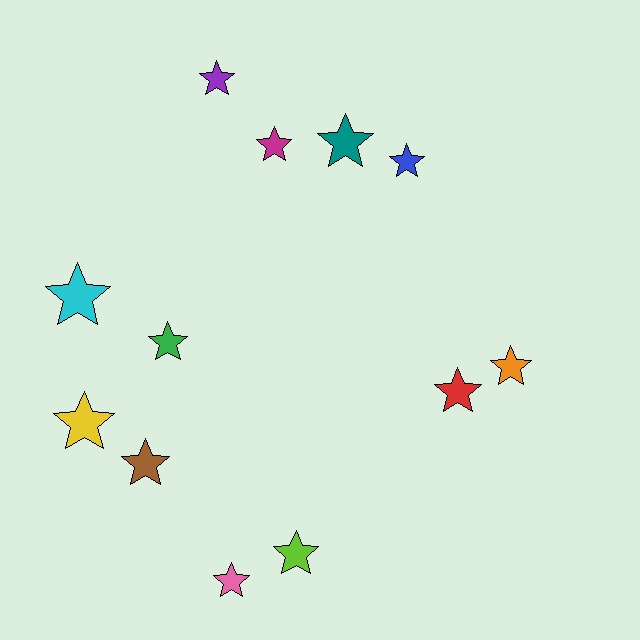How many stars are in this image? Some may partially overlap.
There are 12 stars.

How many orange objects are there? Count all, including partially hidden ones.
There is 1 orange object.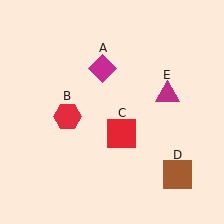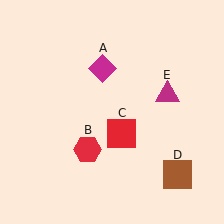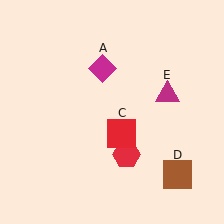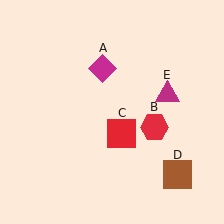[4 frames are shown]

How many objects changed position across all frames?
1 object changed position: red hexagon (object B).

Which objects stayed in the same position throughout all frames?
Magenta diamond (object A) and red square (object C) and brown square (object D) and magenta triangle (object E) remained stationary.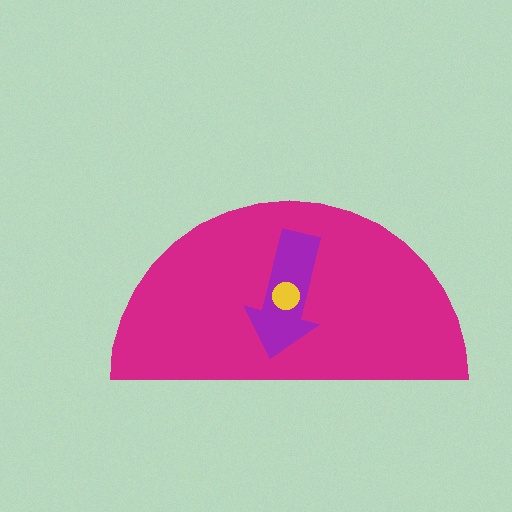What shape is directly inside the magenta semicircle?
The purple arrow.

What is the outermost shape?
The magenta semicircle.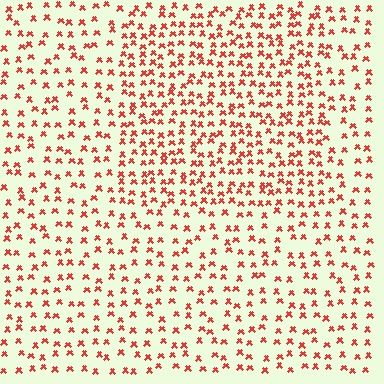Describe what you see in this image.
The image contains small red elements arranged at two different densities. A rectangle-shaped region is visible where the elements are more densely packed than the surrounding area.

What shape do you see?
I see a rectangle.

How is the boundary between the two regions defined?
The boundary is defined by a change in element density (approximately 1.7x ratio). All elements are the same color, size, and shape.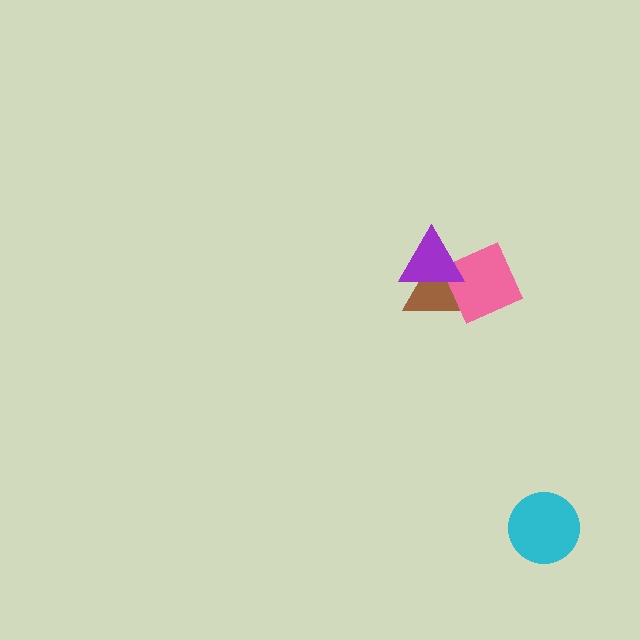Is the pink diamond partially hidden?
Yes, it is partially covered by another shape.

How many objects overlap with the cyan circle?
0 objects overlap with the cyan circle.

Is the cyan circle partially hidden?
No, no other shape covers it.